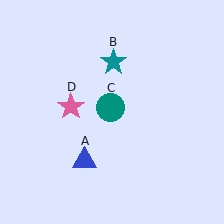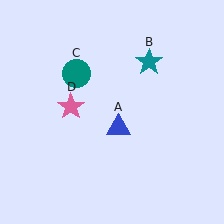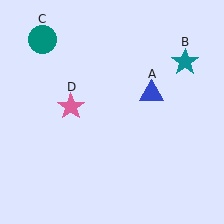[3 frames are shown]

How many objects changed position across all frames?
3 objects changed position: blue triangle (object A), teal star (object B), teal circle (object C).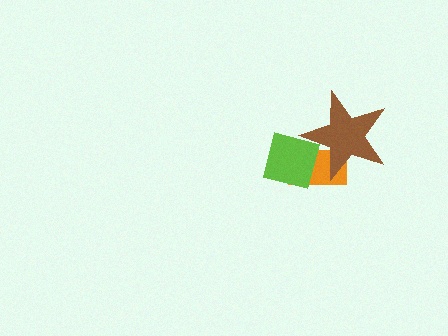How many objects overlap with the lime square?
2 objects overlap with the lime square.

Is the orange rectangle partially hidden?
Yes, it is partially covered by another shape.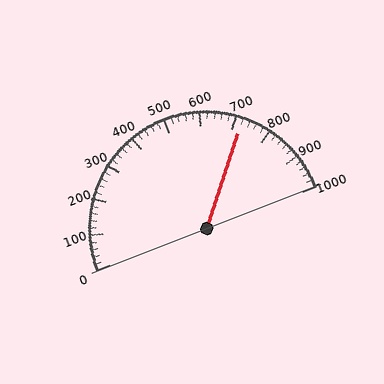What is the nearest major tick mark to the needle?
The nearest major tick mark is 700.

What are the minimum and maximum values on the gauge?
The gauge ranges from 0 to 1000.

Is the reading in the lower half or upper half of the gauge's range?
The reading is in the upper half of the range (0 to 1000).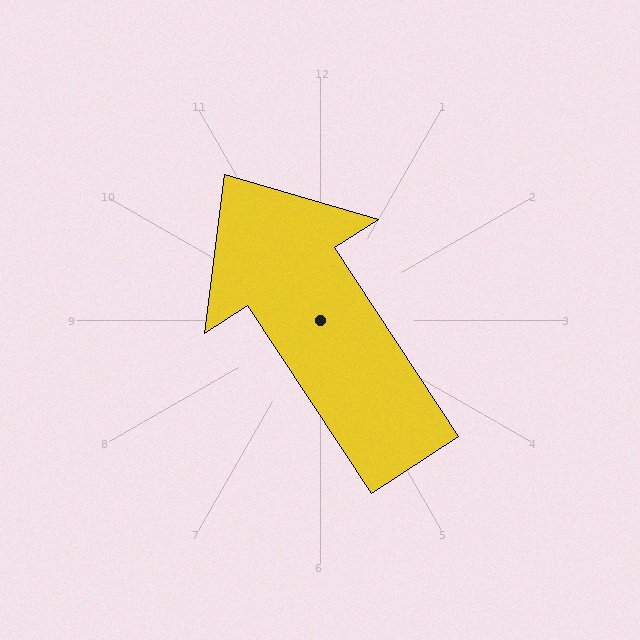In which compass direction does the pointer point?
Northwest.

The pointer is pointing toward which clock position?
Roughly 11 o'clock.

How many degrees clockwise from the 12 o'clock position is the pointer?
Approximately 327 degrees.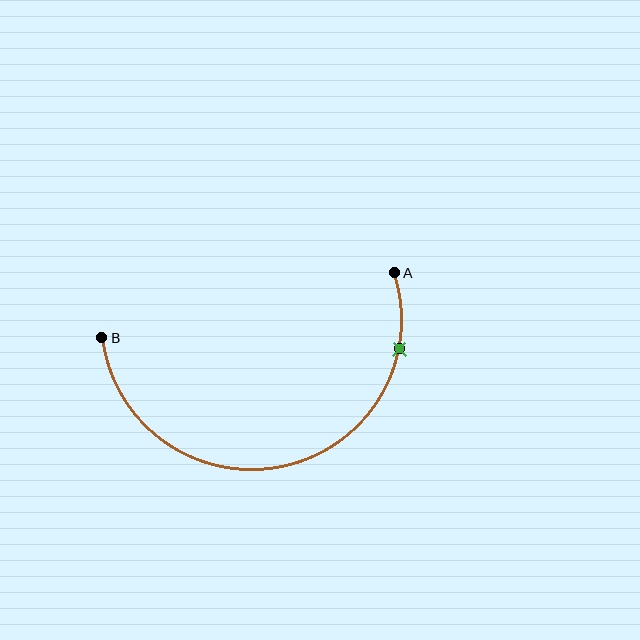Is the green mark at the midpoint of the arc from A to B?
No. The green mark lies on the arc but is closer to endpoint A. The arc midpoint would be at the point on the curve equidistant along the arc from both A and B.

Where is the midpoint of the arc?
The arc midpoint is the point on the curve farthest from the straight line joining A and B. It sits below that line.